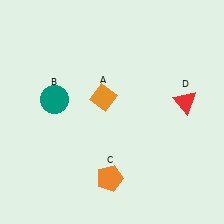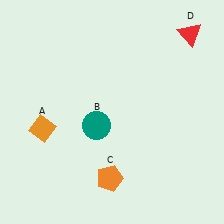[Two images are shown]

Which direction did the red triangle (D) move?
The red triangle (D) moved up.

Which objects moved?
The objects that moved are: the orange diamond (A), the teal circle (B), the red triangle (D).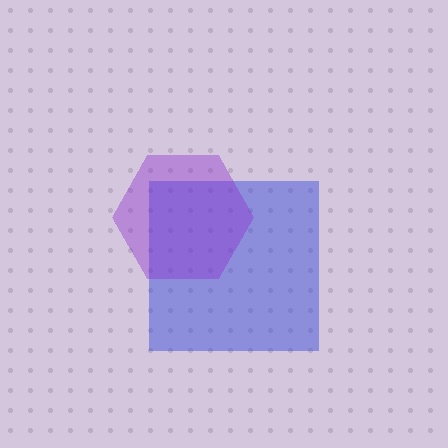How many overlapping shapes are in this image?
There are 2 overlapping shapes in the image.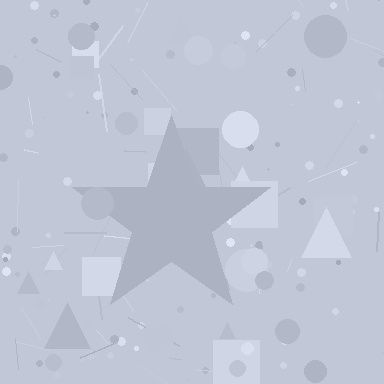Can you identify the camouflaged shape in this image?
The camouflaged shape is a star.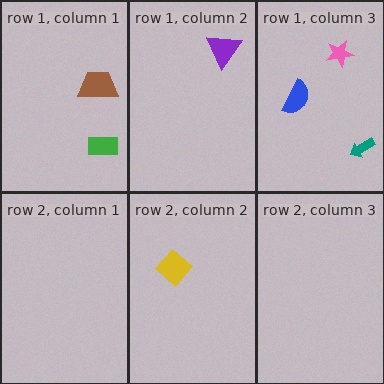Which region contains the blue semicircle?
The row 1, column 3 region.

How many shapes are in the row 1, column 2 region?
1.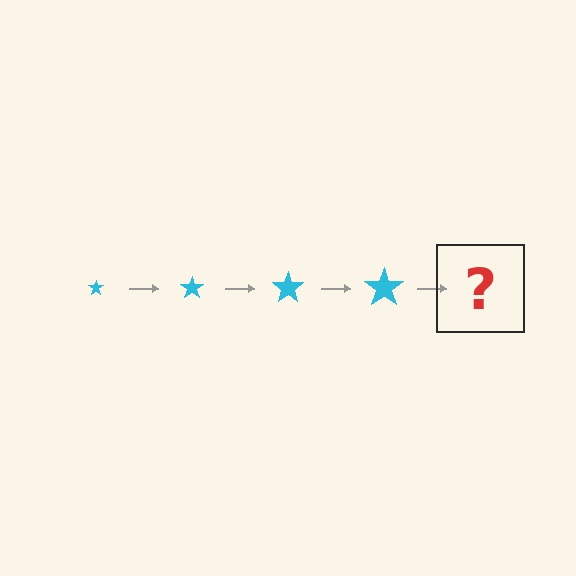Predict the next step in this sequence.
The next step is a cyan star, larger than the previous one.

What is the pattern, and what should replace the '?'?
The pattern is that the star gets progressively larger each step. The '?' should be a cyan star, larger than the previous one.